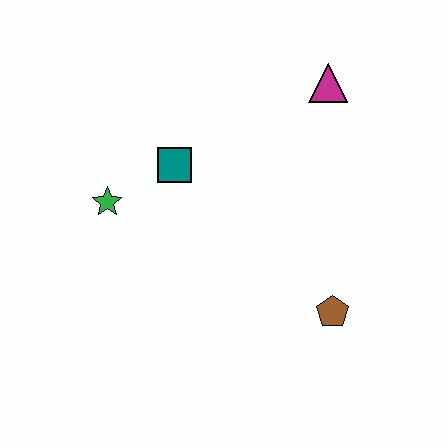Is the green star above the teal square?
No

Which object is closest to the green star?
The teal square is closest to the green star.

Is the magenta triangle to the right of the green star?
Yes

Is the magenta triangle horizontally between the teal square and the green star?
No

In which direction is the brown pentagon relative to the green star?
The brown pentagon is to the right of the green star.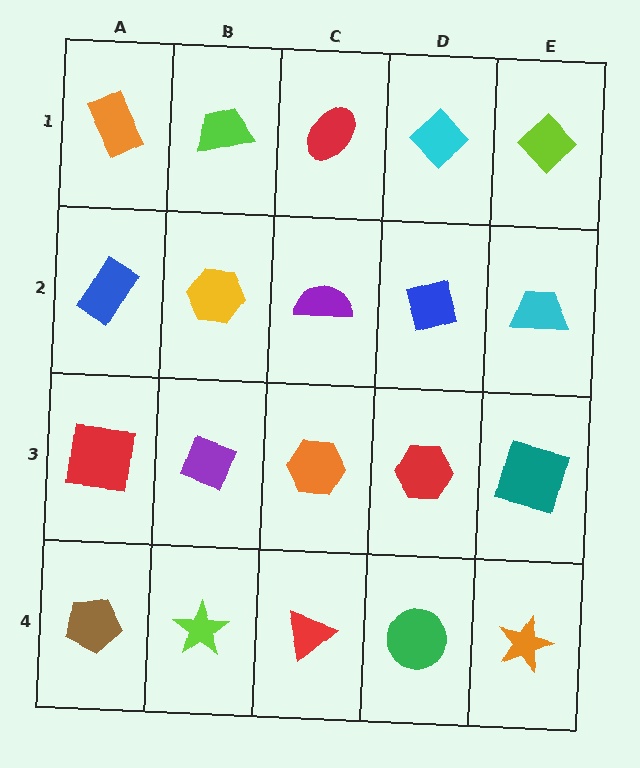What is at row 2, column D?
A blue diamond.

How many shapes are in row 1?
5 shapes.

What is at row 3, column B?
A purple diamond.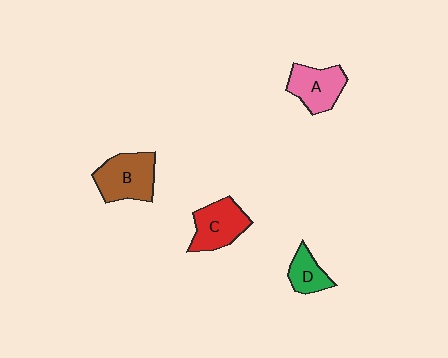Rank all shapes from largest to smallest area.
From largest to smallest: B (brown), C (red), A (pink), D (green).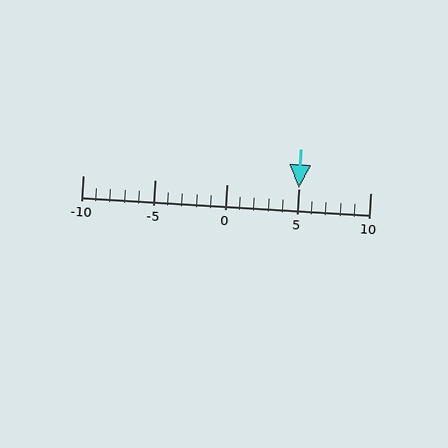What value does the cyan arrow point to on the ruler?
The cyan arrow points to approximately 5.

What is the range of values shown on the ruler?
The ruler shows values from -10 to 10.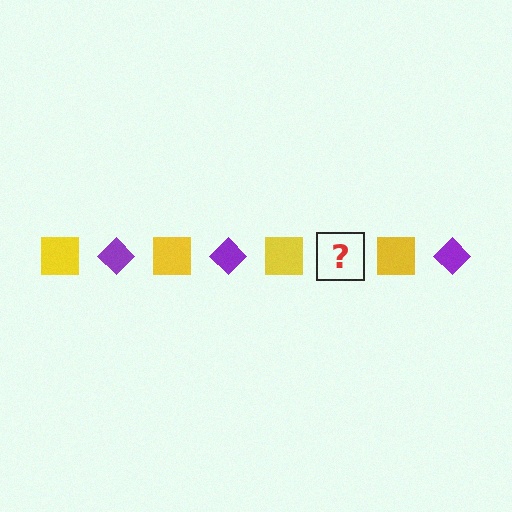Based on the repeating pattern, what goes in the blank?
The blank should be a purple diamond.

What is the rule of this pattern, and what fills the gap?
The rule is that the pattern alternates between yellow square and purple diamond. The gap should be filled with a purple diamond.